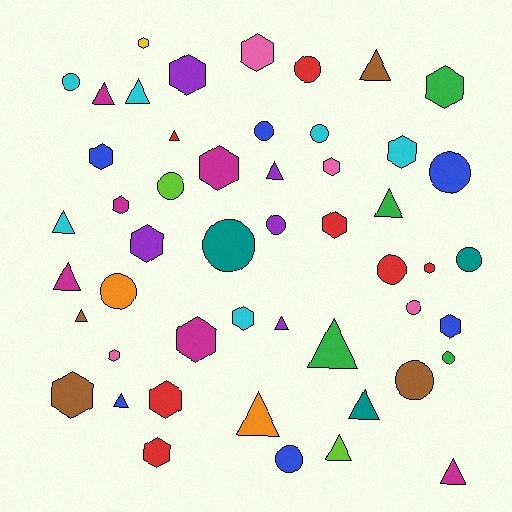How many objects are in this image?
There are 50 objects.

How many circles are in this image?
There are 15 circles.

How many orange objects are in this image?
There are 2 orange objects.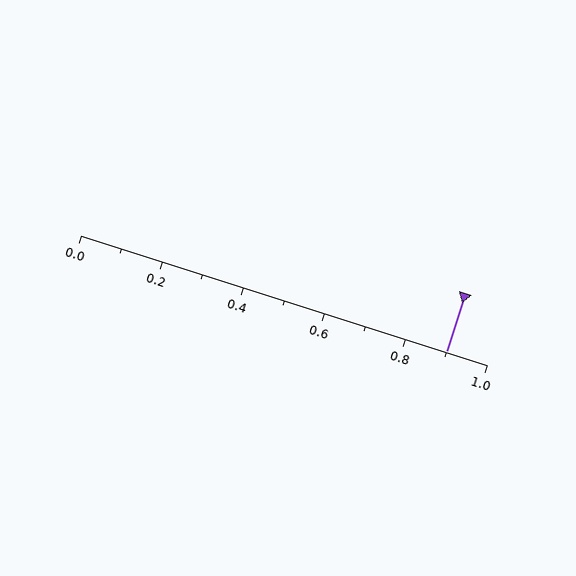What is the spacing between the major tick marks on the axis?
The major ticks are spaced 0.2 apart.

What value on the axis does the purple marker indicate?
The marker indicates approximately 0.9.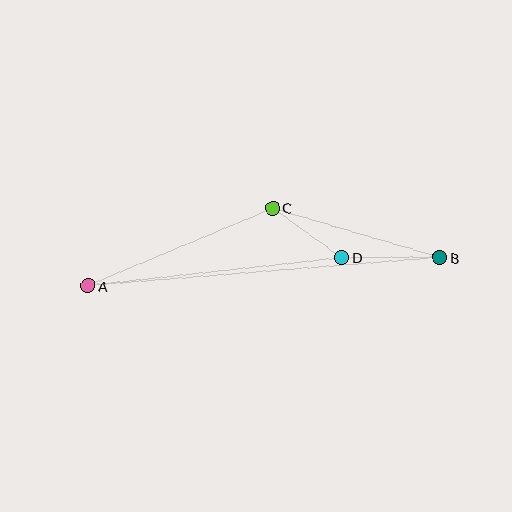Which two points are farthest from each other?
Points A and B are farthest from each other.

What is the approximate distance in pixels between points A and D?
The distance between A and D is approximately 255 pixels.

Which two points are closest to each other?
Points C and D are closest to each other.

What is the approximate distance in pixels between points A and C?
The distance between A and C is approximately 200 pixels.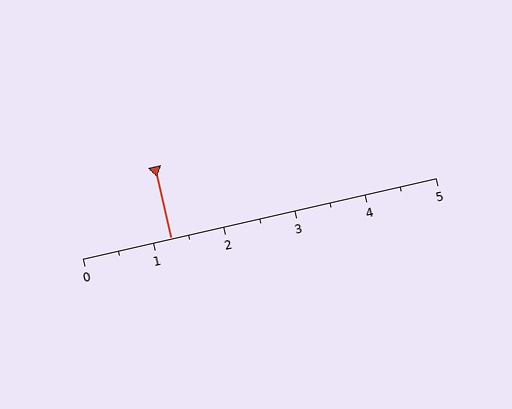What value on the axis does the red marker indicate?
The marker indicates approximately 1.2.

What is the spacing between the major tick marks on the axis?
The major ticks are spaced 1 apart.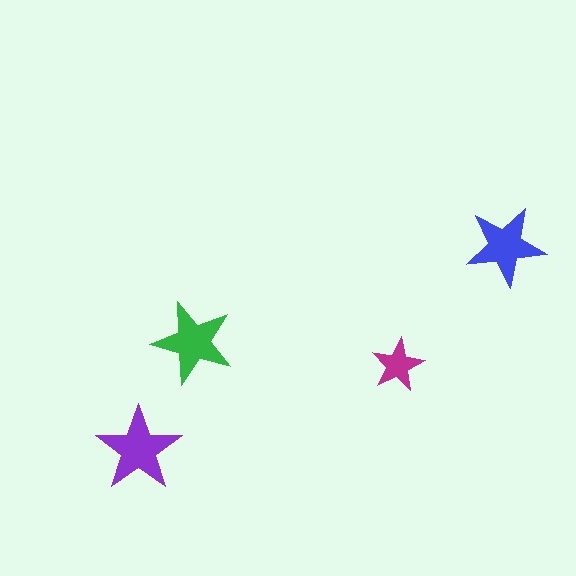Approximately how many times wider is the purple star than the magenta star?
About 1.5 times wider.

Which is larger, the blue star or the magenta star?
The blue one.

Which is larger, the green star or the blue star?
The green one.